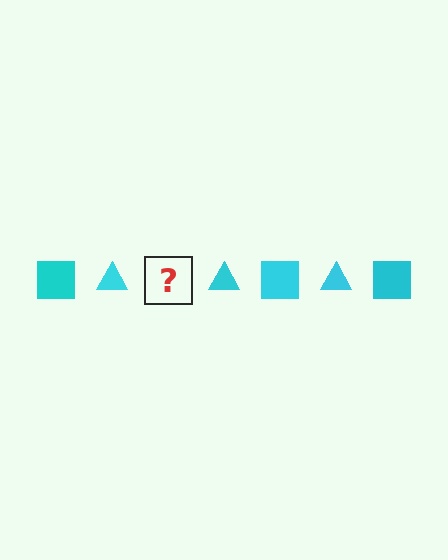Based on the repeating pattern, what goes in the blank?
The blank should be a cyan square.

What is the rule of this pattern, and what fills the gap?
The rule is that the pattern cycles through square, triangle shapes in cyan. The gap should be filled with a cyan square.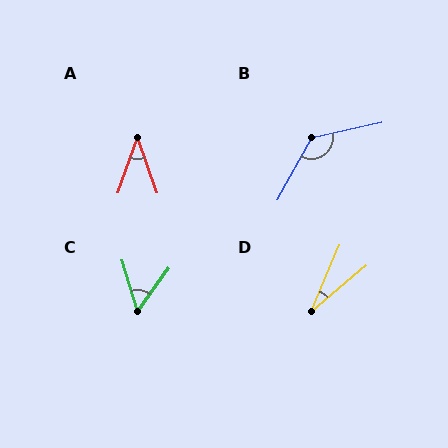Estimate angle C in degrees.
Approximately 52 degrees.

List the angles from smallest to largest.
D (27°), A (39°), C (52°), B (132°).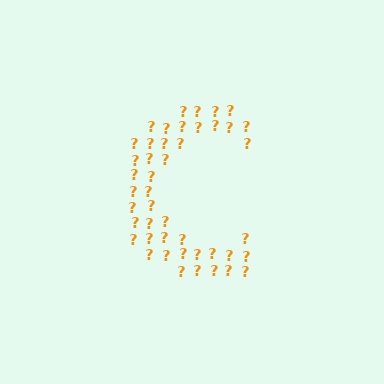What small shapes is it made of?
It is made of small question marks.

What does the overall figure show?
The overall figure shows the letter C.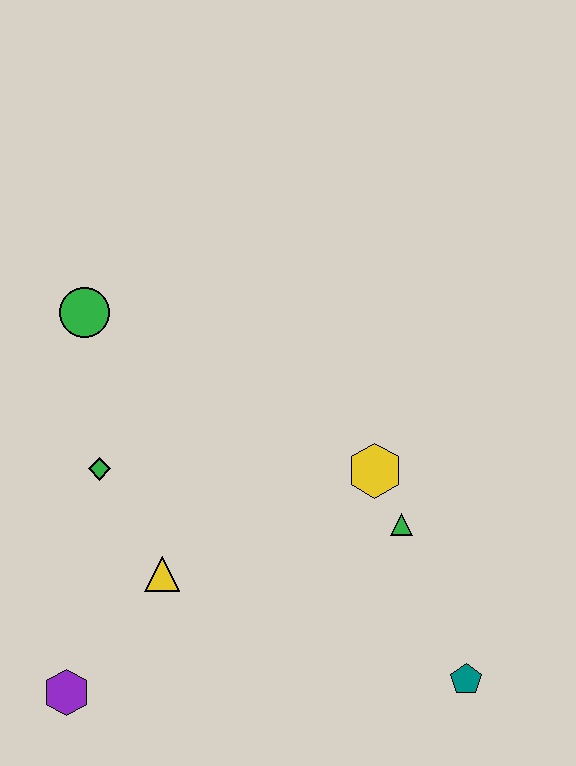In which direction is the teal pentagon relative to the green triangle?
The teal pentagon is below the green triangle.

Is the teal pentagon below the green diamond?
Yes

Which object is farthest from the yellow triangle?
The teal pentagon is farthest from the yellow triangle.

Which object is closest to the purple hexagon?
The yellow triangle is closest to the purple hexagon.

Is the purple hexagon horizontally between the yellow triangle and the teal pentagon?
No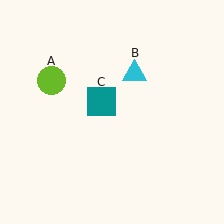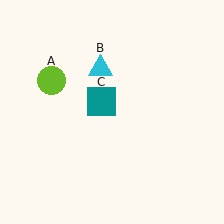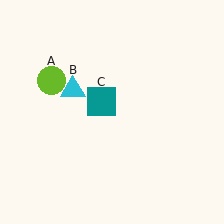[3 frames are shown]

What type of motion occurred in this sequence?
The cyan triangle (object B) rotated counterclockwise around the center of the scene.